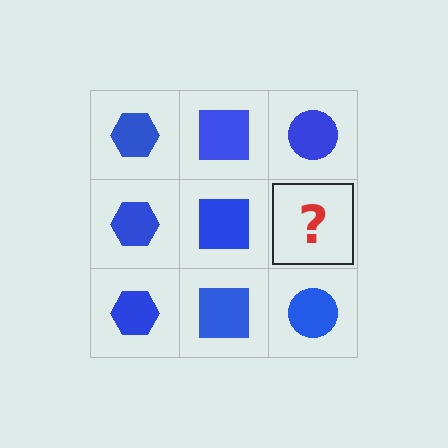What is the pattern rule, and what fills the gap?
The rule is that each column has a consistent shape. The gap should be filled with a blue circle.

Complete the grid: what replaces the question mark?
The question mark should be replaced with a blue circle.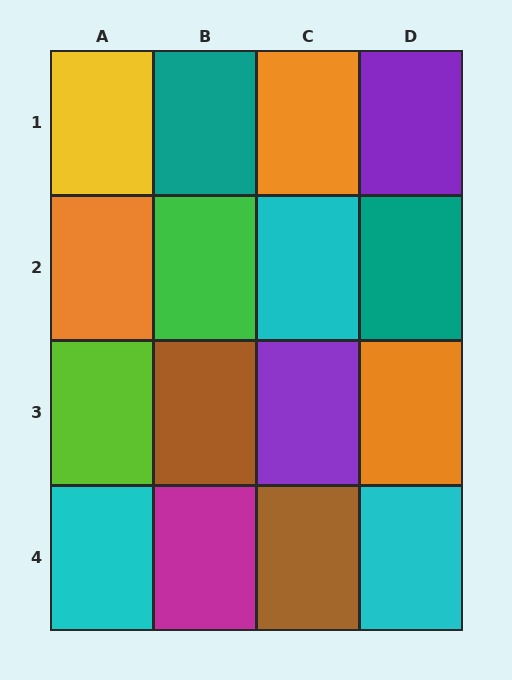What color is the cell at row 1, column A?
Yellow.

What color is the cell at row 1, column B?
Teal.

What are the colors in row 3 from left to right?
Lime, brown, purple, orange.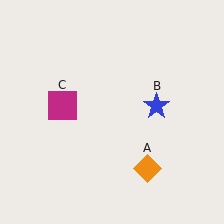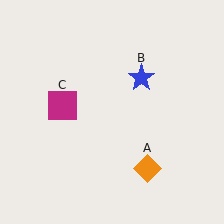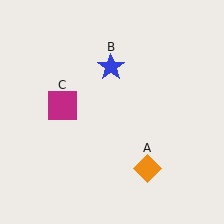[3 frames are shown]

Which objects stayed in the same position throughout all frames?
Orange diamond (object A) and magenta square (object C) remained stationary.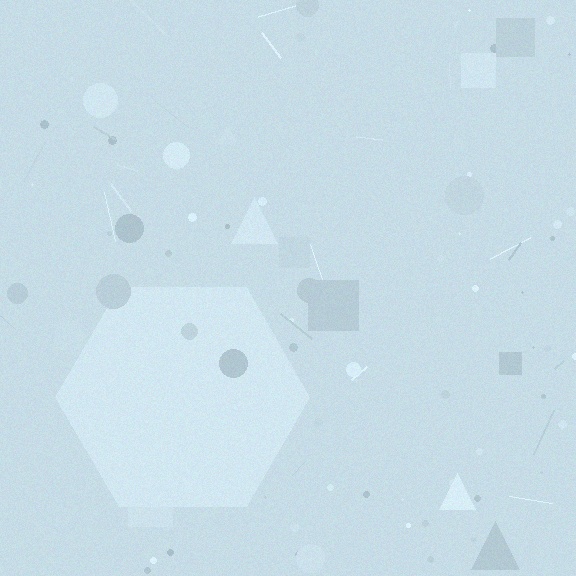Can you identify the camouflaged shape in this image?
The camouflaged shape is a hexagon.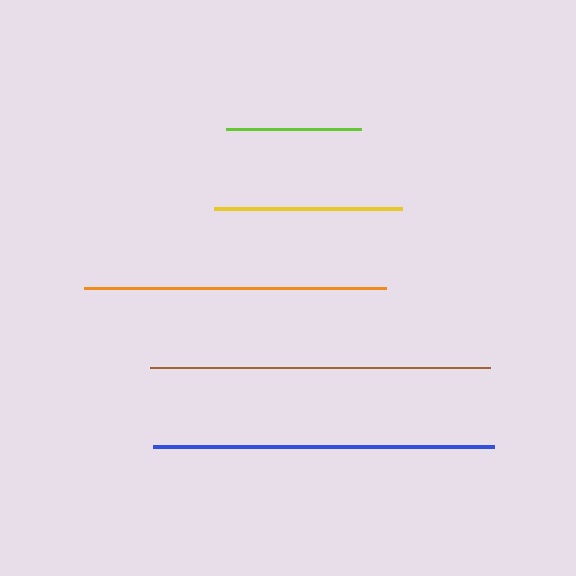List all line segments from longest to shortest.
From longest to shortest: blue, brown, orange, yellow, lime.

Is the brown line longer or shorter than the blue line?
The blue line is longer than the brown line.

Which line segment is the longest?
The blue line is the longest at approximately 341 pixels.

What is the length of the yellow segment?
The yellow segment is approximately 188 pixels long.